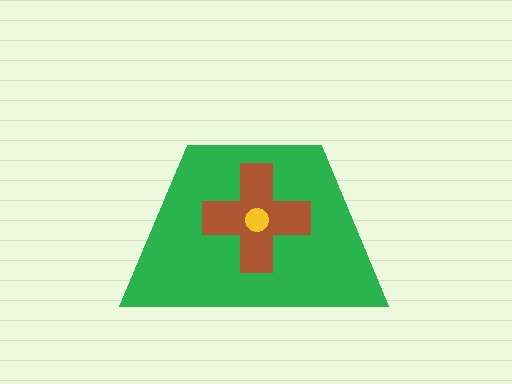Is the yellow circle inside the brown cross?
Yes.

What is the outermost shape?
The green trapezoid.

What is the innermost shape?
The yellow circle.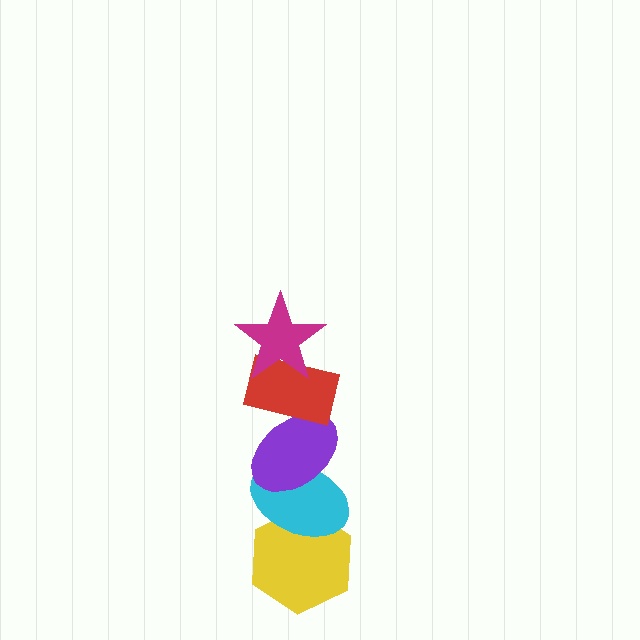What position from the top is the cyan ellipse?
The cyan ellipse is 4th from the top.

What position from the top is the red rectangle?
The red rectangle is 2nd from the top.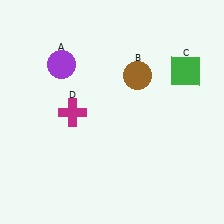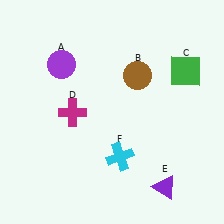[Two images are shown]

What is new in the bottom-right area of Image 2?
A purple triangle (E) was added in the bottom-right area of Image 2.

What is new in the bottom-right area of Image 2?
A cyan cross (F) was added in the bottom-right area of Image 2.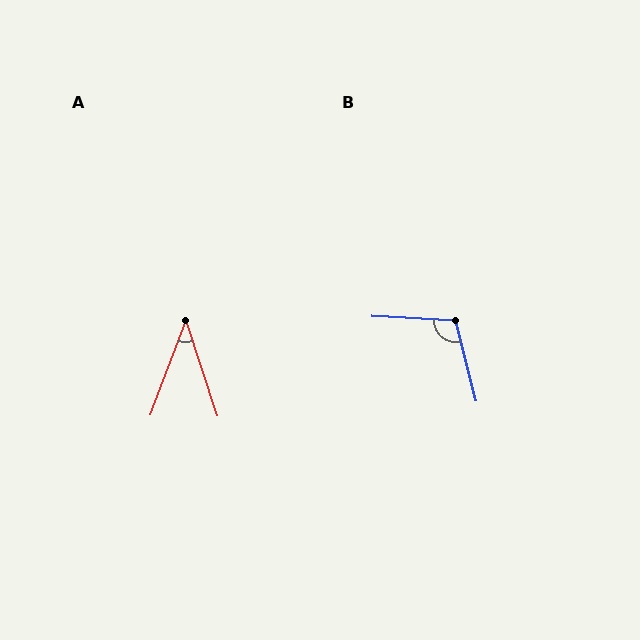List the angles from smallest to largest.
A (39°), B (107°).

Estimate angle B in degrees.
Approximately 107 degrees.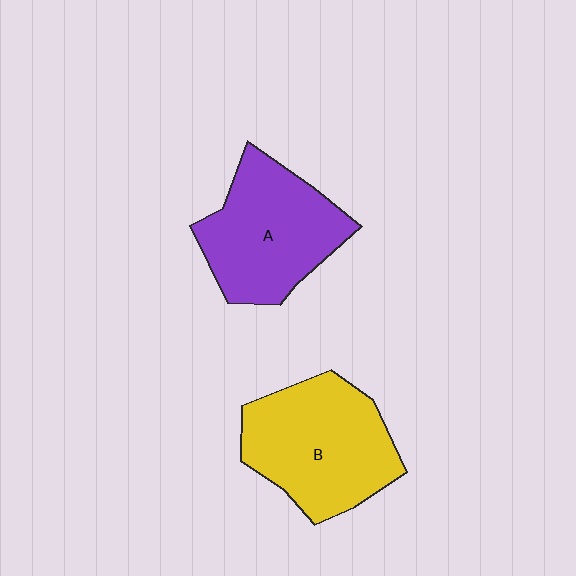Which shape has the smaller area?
Shape A (purple).